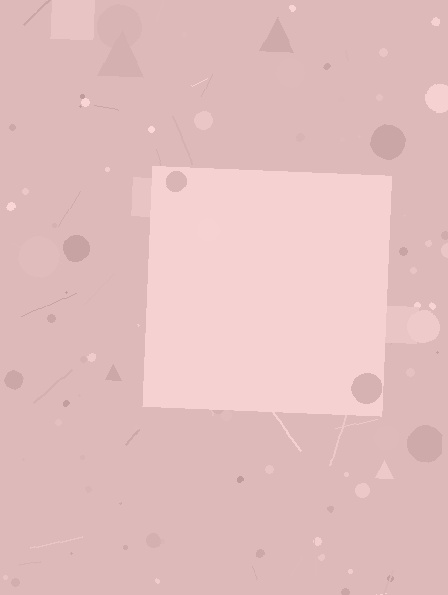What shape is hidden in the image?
A square is hidden in the image.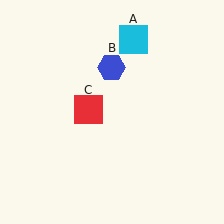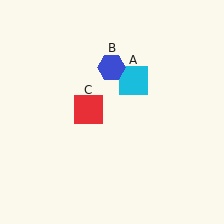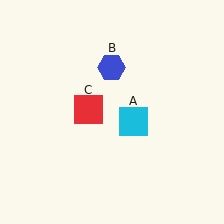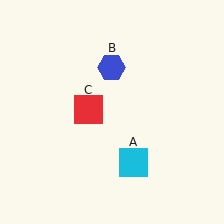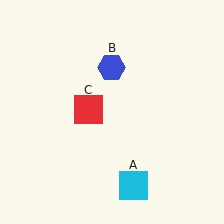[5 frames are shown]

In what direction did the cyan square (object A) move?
The cyan square (object A) moved down.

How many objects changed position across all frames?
1 object changed position: cyan square (object A).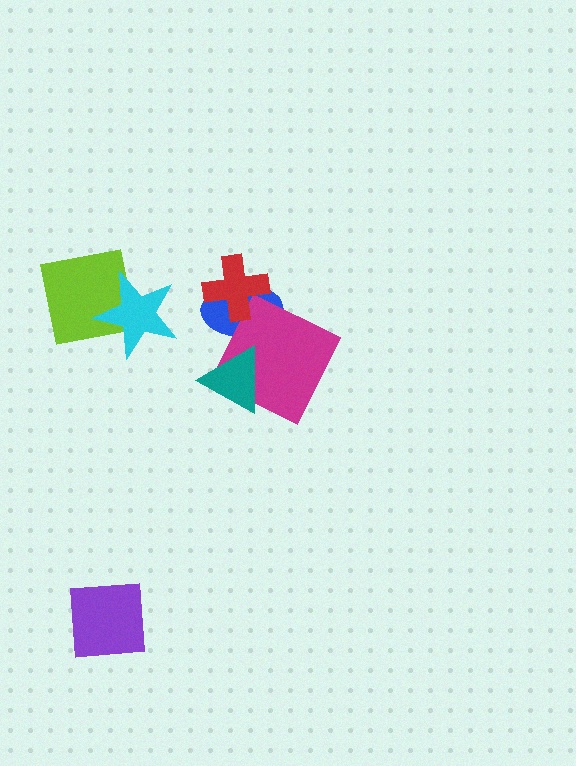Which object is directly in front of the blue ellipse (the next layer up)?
The magenta square is directly in front of the blue ellipse.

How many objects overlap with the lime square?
1 object overlaps with the lime square.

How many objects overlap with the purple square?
0 objects overlap with the purple square.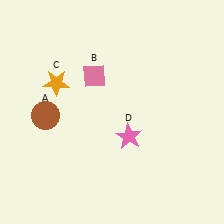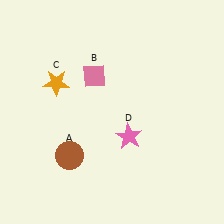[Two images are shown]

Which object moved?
The brown circle (A) moved down.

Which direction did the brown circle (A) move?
The brown circle (A) moved down.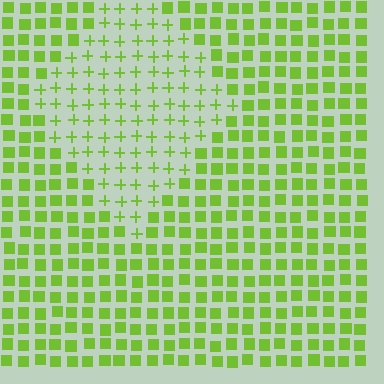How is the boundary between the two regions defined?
The boundary is defined by a change in element shape: plus signs inside vs. squares outside. All elements share the same color and spacing.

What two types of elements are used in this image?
The image uses plus signs inside the diamond region and squares outside it.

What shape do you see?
I see a diamond.